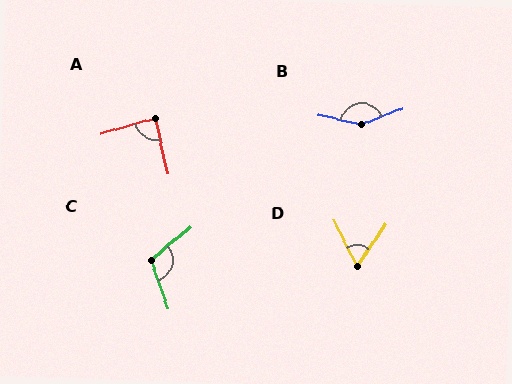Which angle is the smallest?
D, at approximately 61 degrees.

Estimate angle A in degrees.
Approximately 85 degrees.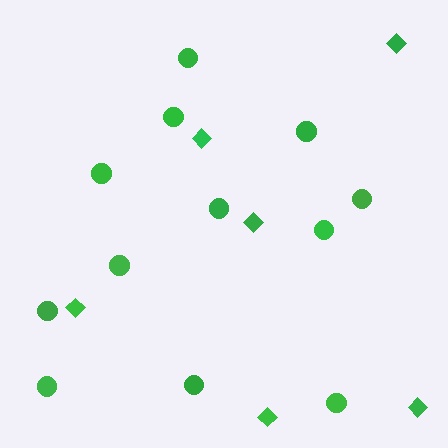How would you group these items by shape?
There are 2 groups: one group of diamonds (6) and one group of circles (12).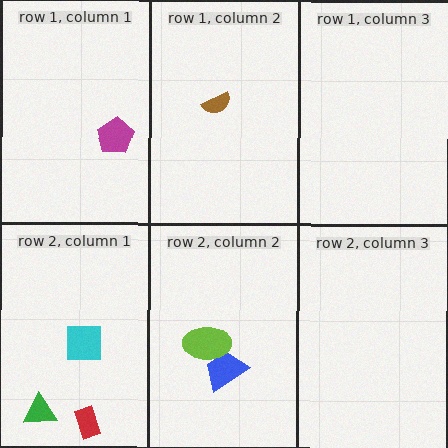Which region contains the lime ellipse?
The row 2, column 2 region.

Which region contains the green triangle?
The row 2, column 1 region.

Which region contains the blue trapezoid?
The row 2, column 2 region.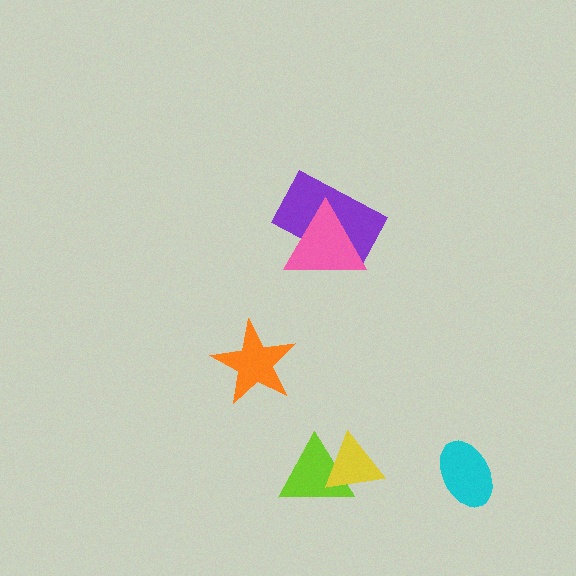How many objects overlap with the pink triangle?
1 object overlaps with the pink triangle.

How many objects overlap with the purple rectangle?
1 object overlaps with the purple rectangle.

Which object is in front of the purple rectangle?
The pink triangle is in front of the purple rectangle.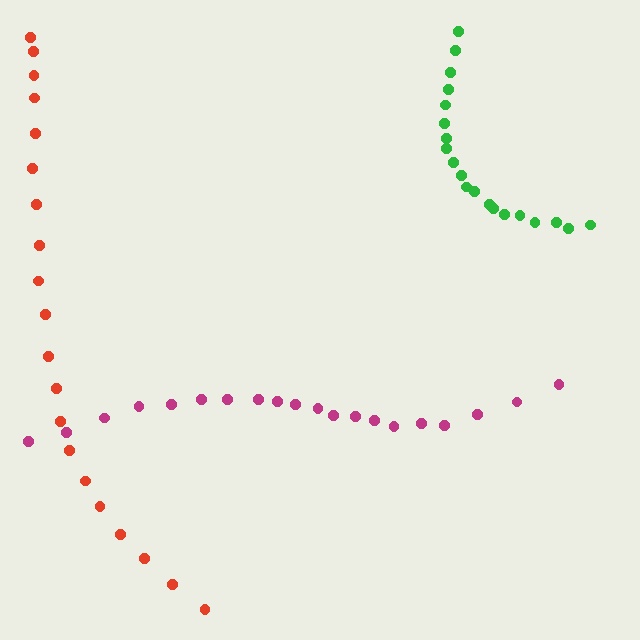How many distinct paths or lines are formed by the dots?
There are 3 distinct paths.